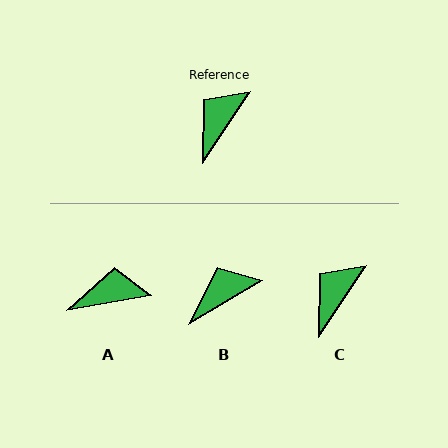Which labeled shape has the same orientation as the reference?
C.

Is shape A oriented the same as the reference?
No, it is off by about 47 degrees.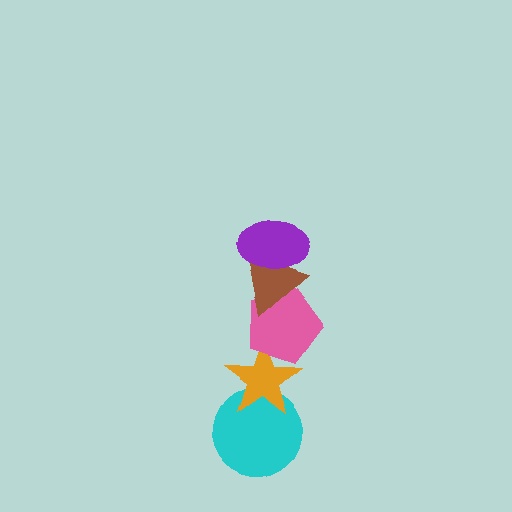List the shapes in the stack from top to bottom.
From top to bottom: the purple ellipse, the brown triangle, the pink pentagon, the orange star, the cyan circle.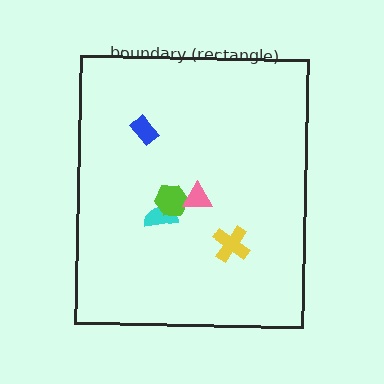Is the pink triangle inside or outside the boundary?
Inside.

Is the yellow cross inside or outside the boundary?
Inside.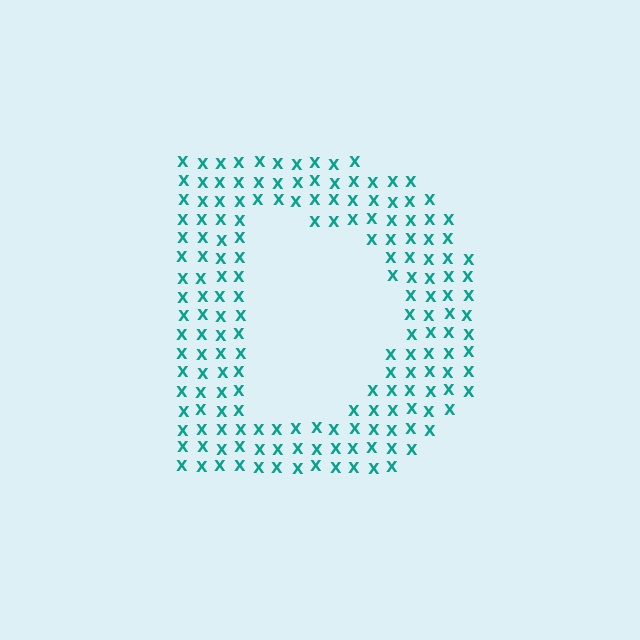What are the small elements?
The small elements are letter X's.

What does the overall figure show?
The overall figure shows the letter D.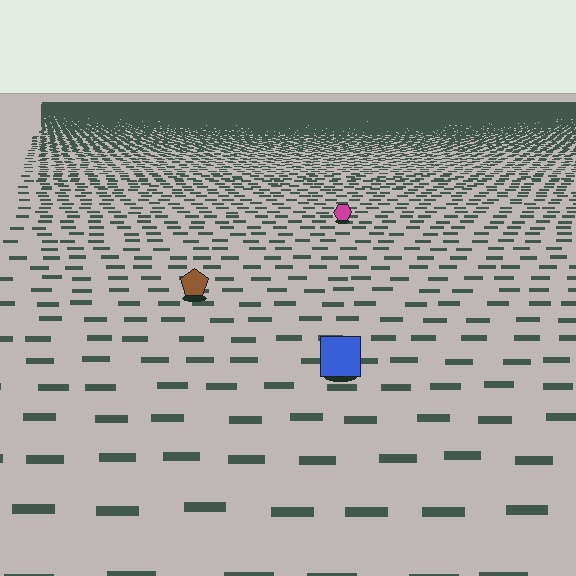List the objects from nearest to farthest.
From nearest to farthest: the blue square, the brown pentagon, the magenta hexagon.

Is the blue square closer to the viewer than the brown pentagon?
Yes. The blue square is closer — you can tell from the texture gradient: the ground texture is coarser near it.